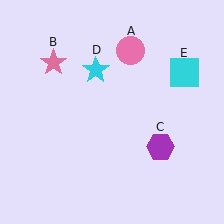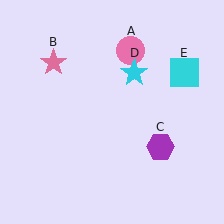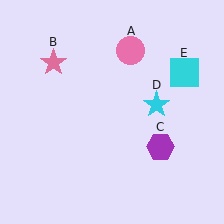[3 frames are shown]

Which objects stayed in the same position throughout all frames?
Pink circle (object A) and pink star (object B) and purple hexagon (object C) and cyan square (object E) remained stationary.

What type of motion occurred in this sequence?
The cyan star (object D) rotated clockwise around the center of the scene.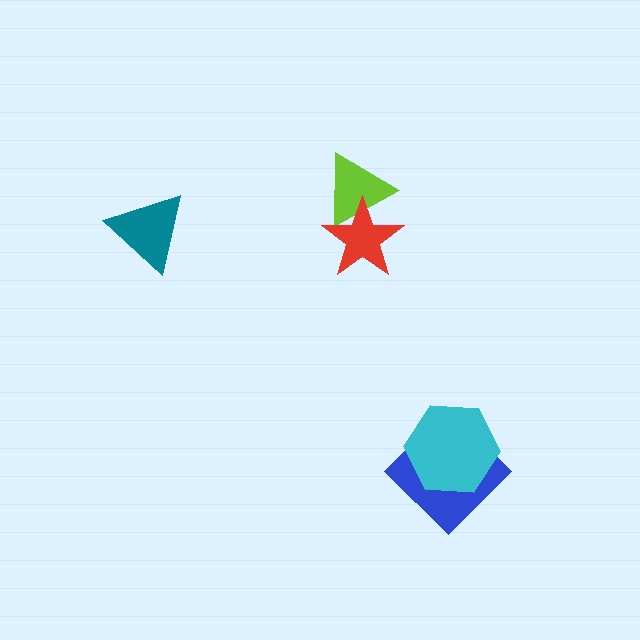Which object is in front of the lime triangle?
The red star is in front of the lime triangle.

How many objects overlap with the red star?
1 object overlaps with the red star.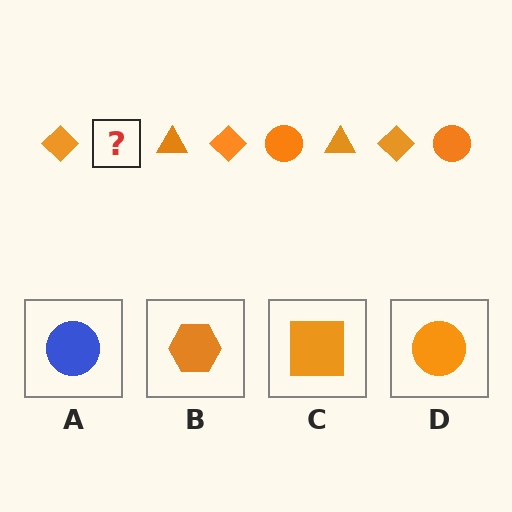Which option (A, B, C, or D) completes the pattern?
D.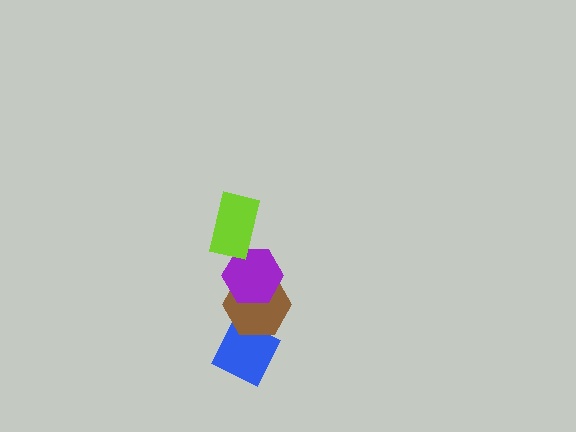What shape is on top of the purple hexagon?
The lime rectangle is on top of the purple hexagon.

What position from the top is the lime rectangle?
The lime rectangle is 1st from the top.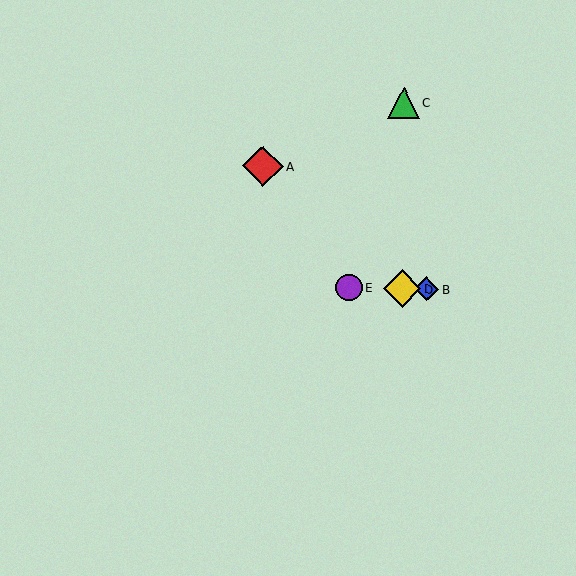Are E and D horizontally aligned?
Yes, both are at y≈288.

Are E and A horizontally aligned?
No, E is at y≈288 and A is at y≈166.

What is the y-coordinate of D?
Object D is at y≈289.